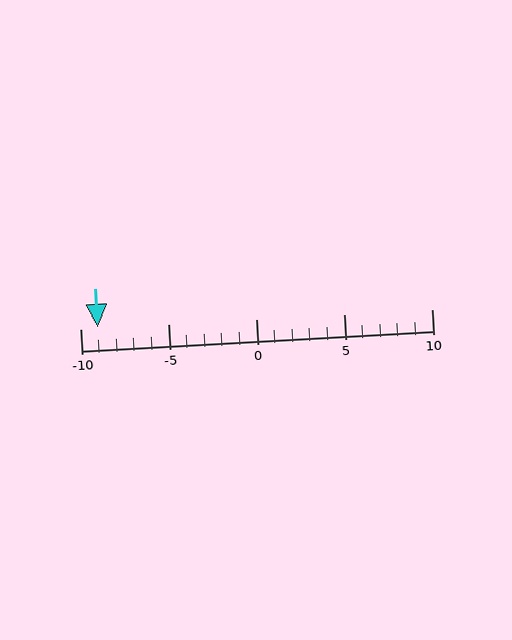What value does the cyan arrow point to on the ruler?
The cyan arrow points to approximately -9.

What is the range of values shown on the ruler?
The ruler shows values from -10 to 10.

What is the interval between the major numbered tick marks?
The major tick marks are spaced 5 units apart.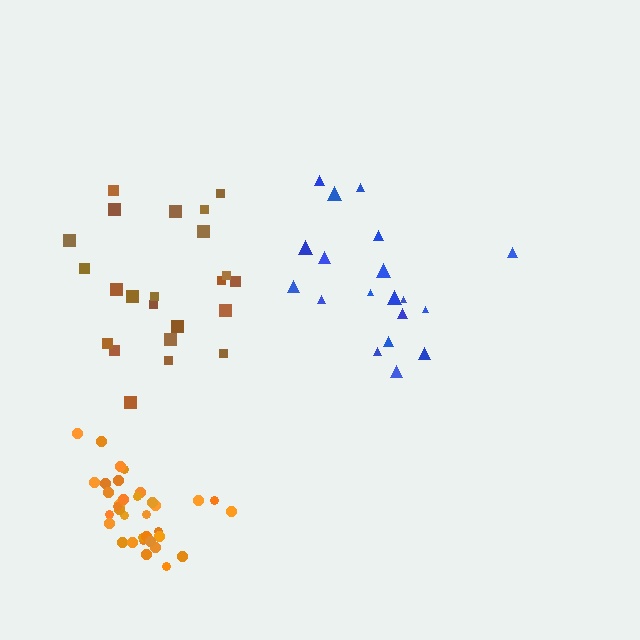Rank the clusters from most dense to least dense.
orange, blue, brown.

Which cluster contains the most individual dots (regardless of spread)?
Orange (35).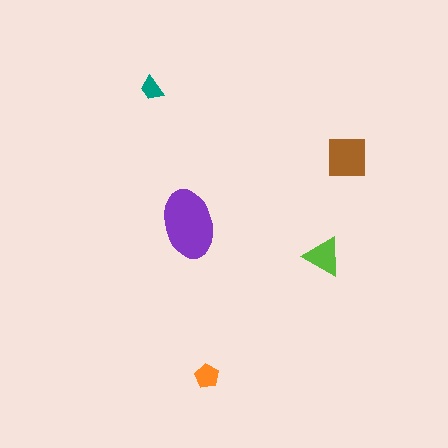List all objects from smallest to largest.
The teal trapezoid, the orange pentagon, the lime triangle, the brown square, the purple ellipse.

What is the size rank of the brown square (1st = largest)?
2nd.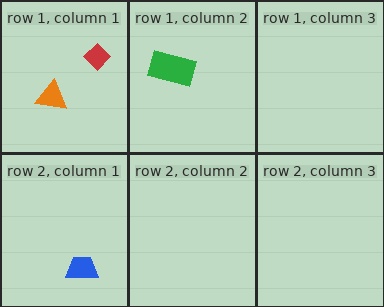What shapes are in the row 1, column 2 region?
The green rectangle.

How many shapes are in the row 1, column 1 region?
2.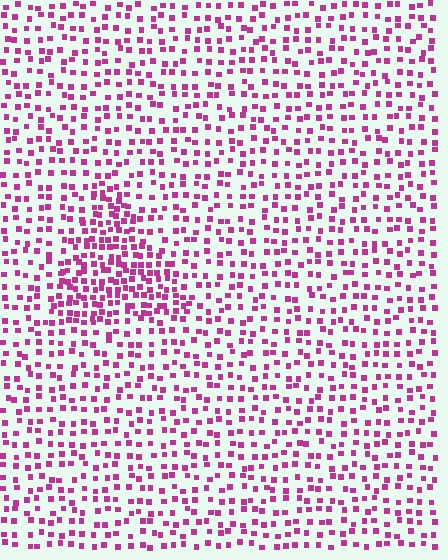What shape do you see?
I see a triangle.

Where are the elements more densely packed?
The elements are more densely packed inside the triangle boundary.